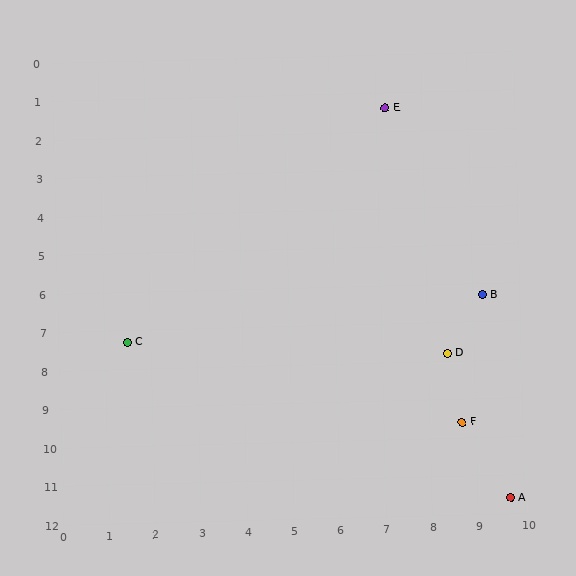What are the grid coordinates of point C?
Point C is at approximately (1.5, 7.3).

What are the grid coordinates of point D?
Point D is at approximately (8.4, 7.8).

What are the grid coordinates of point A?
Point A is at approximately (9.7, 11.6).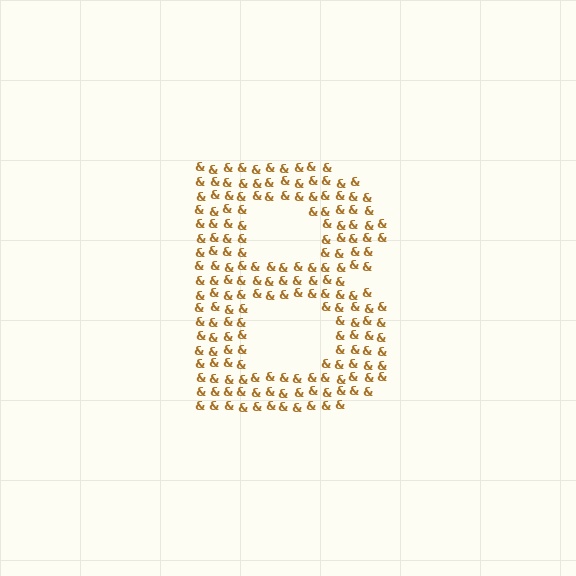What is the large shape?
The large shape is the letter B.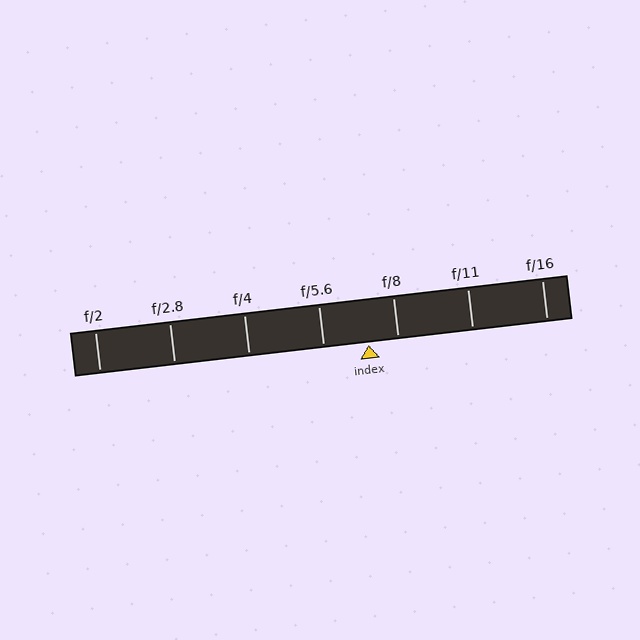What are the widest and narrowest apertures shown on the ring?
The widest aperture shown is f/2 and the narrowest is f/16.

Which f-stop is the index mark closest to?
The index mark is closest to f/8.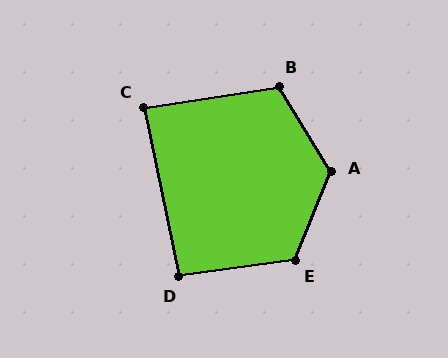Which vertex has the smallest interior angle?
C, at approximately 87 degrees.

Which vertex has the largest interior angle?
A, at approximately 126 degrees.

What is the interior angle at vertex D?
Approximately 94 degrees (approximately right).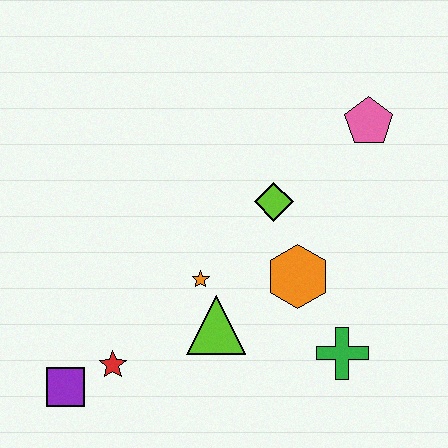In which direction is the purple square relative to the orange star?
The purple square is to the left of the orange star.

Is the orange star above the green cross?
Yes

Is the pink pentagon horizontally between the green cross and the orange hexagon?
No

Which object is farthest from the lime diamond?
The purple square is farthest from the lime diamond.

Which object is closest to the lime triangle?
The orange star is closest to the lime triangle.